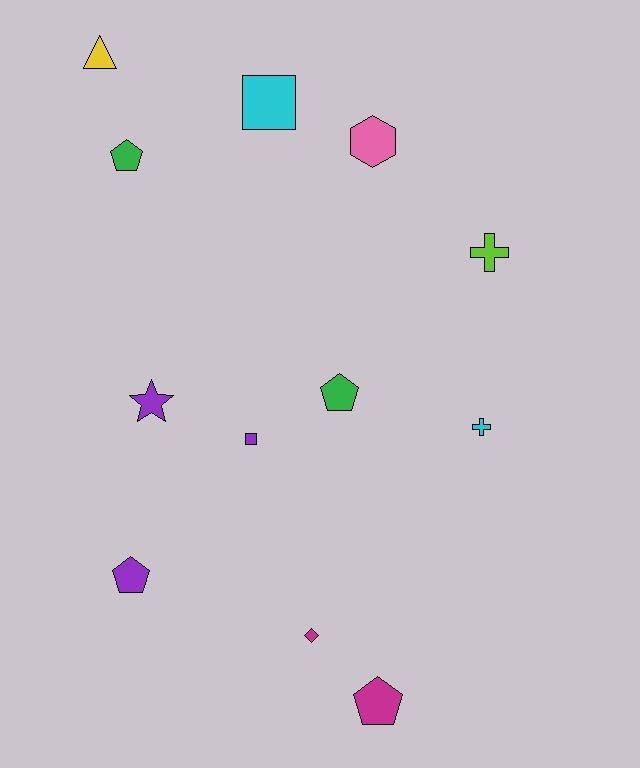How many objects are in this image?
There are 12 objects.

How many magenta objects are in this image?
There are 2 magenta objects.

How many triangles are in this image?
There is 1 triangle.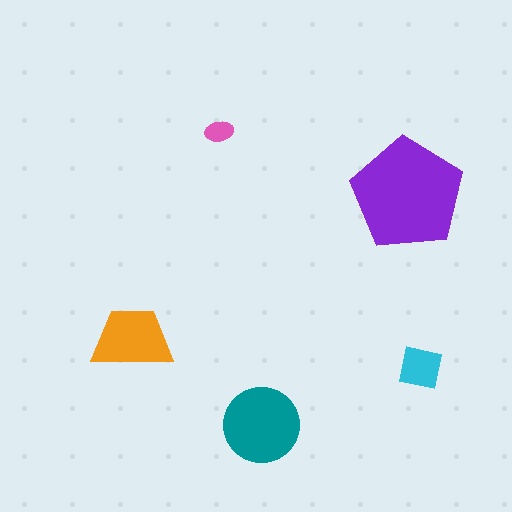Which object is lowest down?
The teal circle is bottommost.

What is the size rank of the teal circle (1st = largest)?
2nd.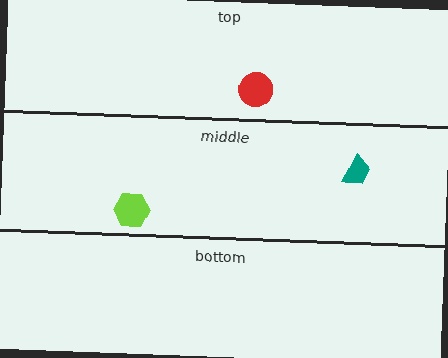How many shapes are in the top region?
1.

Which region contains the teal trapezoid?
The middle region.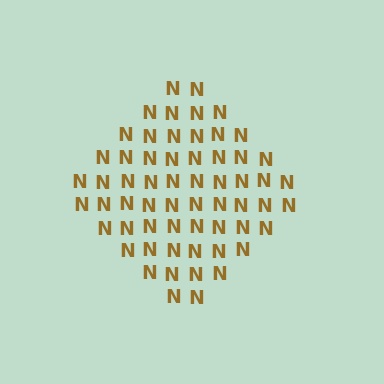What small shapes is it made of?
It is made of small letter N's.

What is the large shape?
The large shape is a diamond.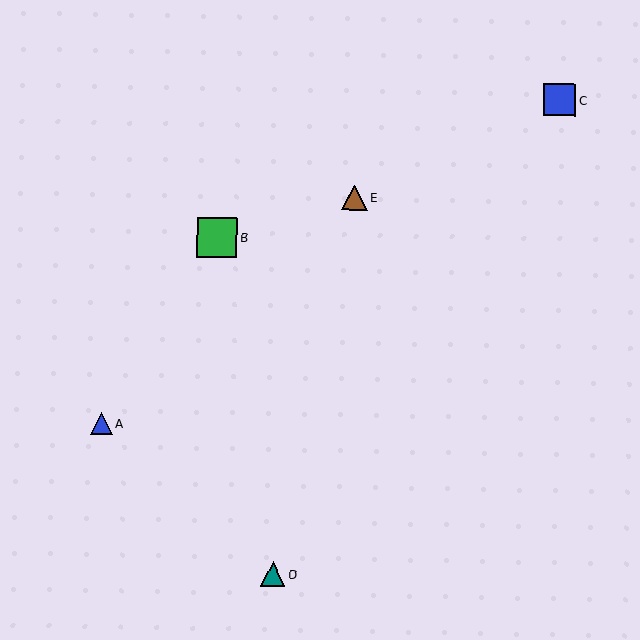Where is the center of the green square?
The center of the green square is at (217, 238).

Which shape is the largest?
The green square (labeled B) is the largest.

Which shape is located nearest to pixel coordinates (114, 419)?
The blue triangle (labeled A) at (102, 424) is nearest to that location.